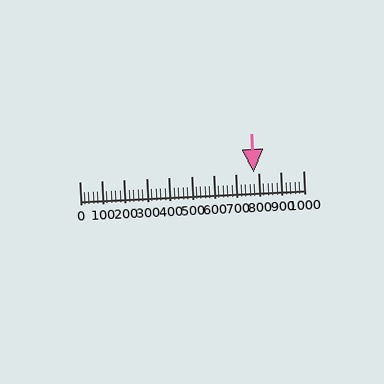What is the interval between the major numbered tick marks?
The major tick marks are spaced 100 units apart.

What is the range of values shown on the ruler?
The ruler shows values from 0 to 1000.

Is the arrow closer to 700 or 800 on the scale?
The arrow is closer to 800.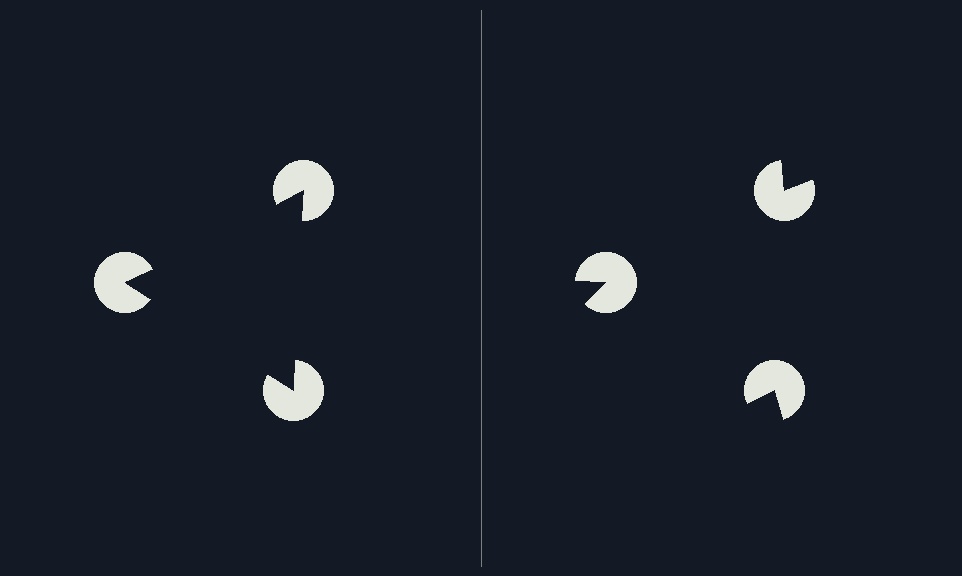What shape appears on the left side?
An illusory triangle.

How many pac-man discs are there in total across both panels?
6 — 3 on each side.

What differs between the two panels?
The pac-man discs are positioned identically on both sides; only the wedge orientations differ. On the left they align to a triangle; on the right they are misaligned.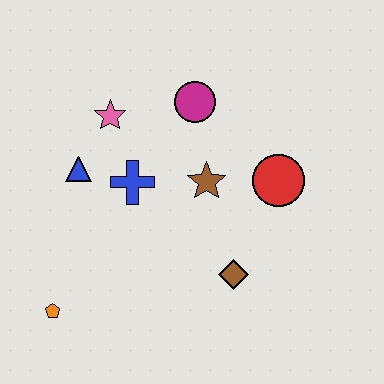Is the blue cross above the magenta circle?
No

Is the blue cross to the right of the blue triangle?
Yes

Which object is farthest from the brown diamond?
The pink star is farthest from the brown diamond.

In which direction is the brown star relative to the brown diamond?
The brown star is above the brown diamond.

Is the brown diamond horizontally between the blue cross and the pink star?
No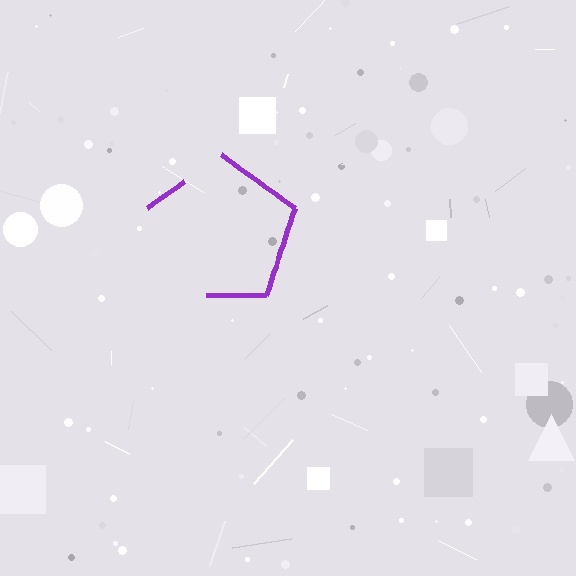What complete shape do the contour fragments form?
The contour fragments form a pentagon.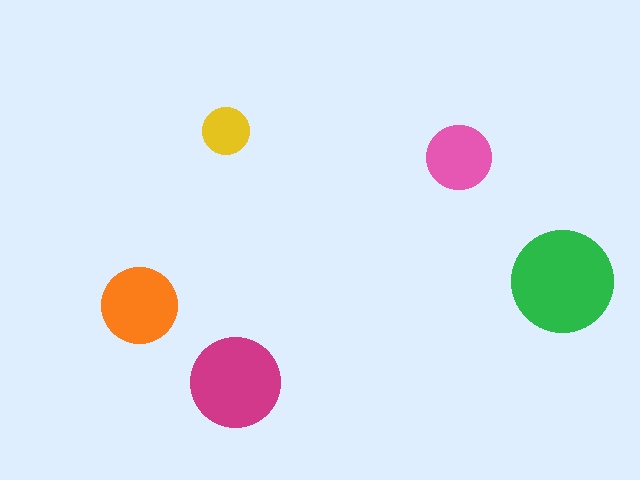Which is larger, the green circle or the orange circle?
The green one.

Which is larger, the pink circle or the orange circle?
The orange one.